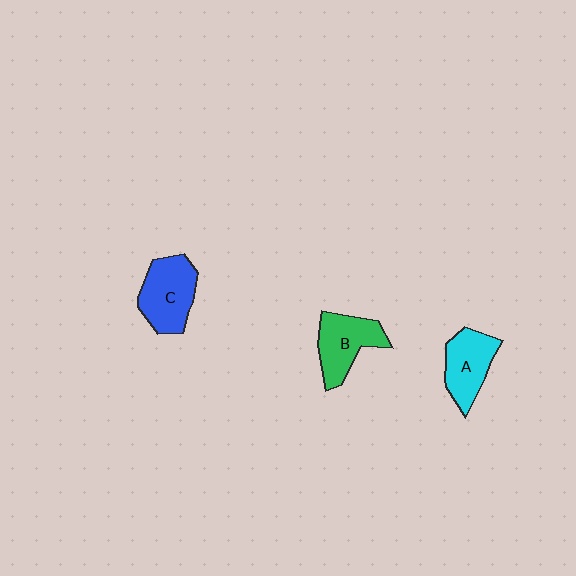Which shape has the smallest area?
Shape A (cyan).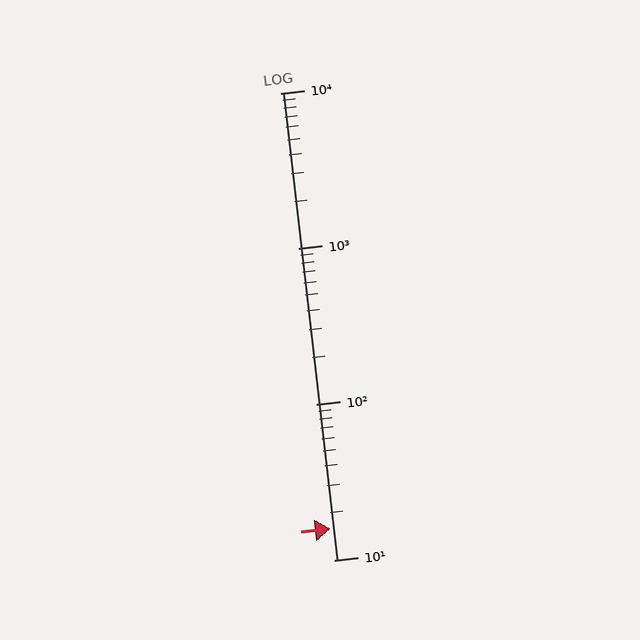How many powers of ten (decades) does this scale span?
The scale spans 3 decades, from 10 to 10000.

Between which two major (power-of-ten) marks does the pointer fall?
The pointer is between 10 and 100.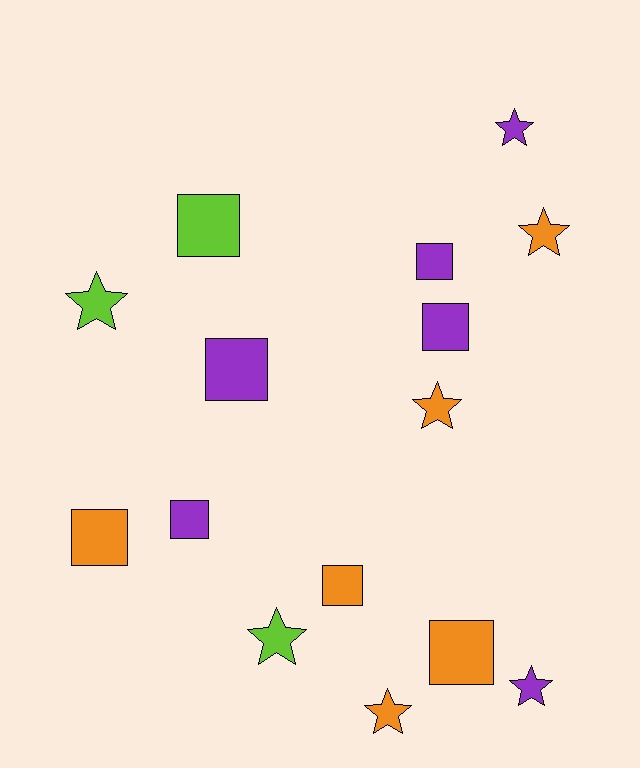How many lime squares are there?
There is 1 lime square.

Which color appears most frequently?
Orange, with 6 objects.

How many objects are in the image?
There are 15 objects.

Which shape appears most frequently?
Square, with 8 objects.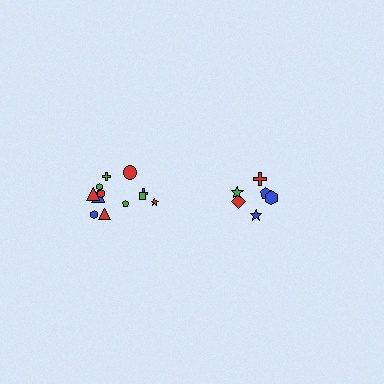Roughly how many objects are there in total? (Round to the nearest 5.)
Roughly 20 objects in total.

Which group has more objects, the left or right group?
The left group.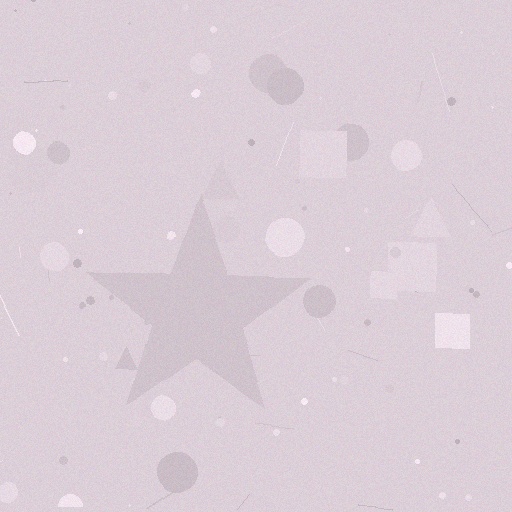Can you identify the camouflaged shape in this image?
The camouflaged shape is a star.